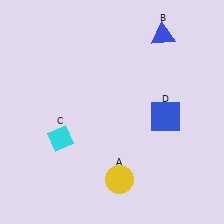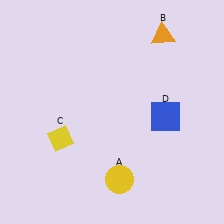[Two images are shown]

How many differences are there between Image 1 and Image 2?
There are 2 differences between the two images.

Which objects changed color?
B changed from blue to orange. C changed from cyan to yellow.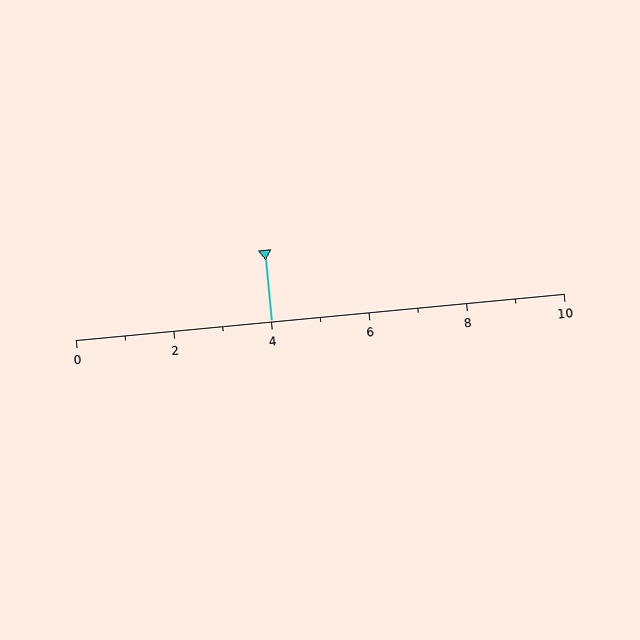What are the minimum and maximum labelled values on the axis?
The axis runs from 0 to 10.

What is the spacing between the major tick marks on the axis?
The major ticks are spaced 2 apart.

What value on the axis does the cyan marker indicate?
The marker indicates approximately 4.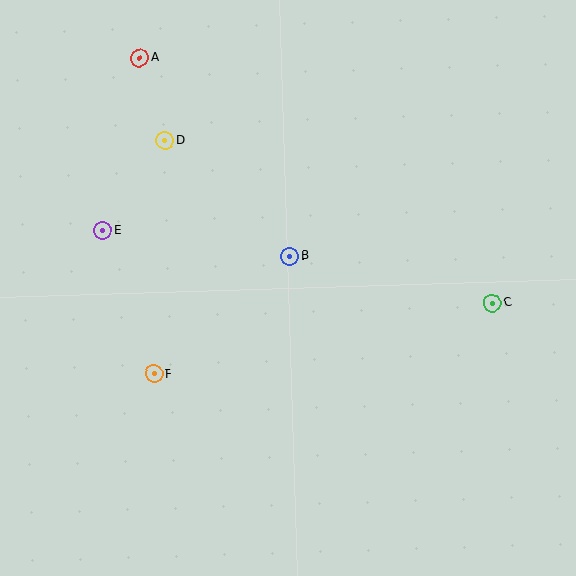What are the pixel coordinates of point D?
Point D is at (165, 140).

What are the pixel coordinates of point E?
Point E is at (103, 230).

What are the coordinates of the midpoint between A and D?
The midpoint between A and D is at (152, 99).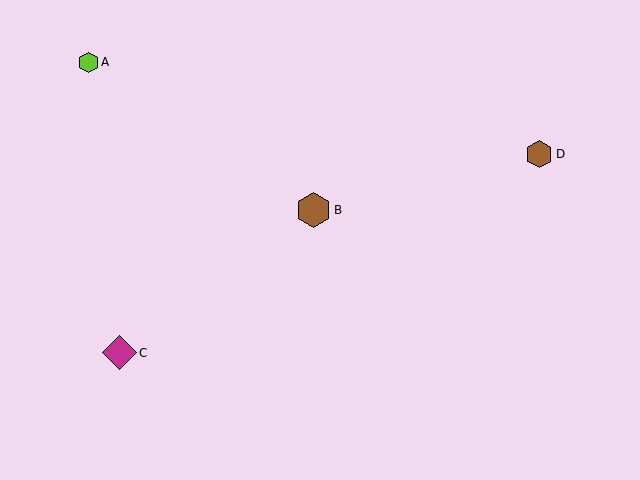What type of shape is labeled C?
Shape C is a magenta diamond.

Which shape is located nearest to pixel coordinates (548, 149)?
The brown hexagon (labeled D) at (539, 154) is nearest to that location.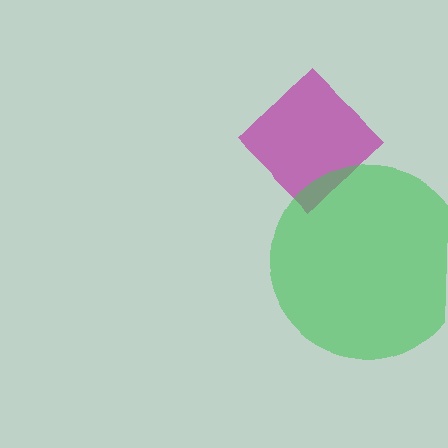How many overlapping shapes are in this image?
There are 2 overlapping shapes in the image.